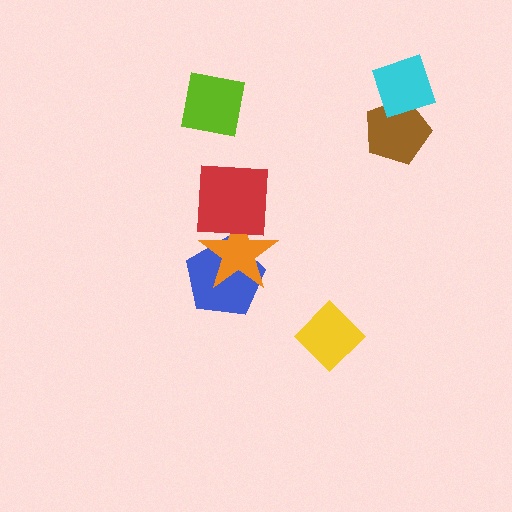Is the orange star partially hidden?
Yes, it is partially covered by another shape.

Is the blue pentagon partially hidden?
Yes, it is partially covered by another shape.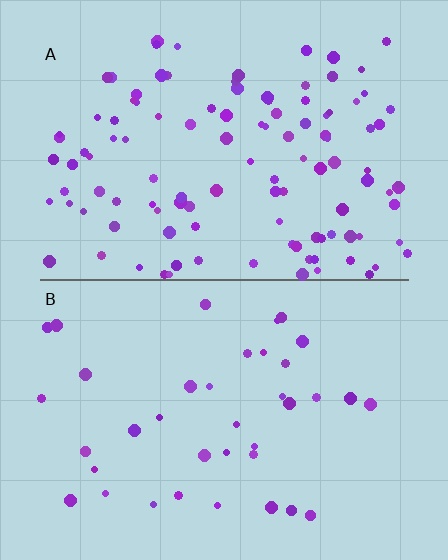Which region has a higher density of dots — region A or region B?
A (the top).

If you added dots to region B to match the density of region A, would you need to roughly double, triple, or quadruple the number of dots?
Approximately triple.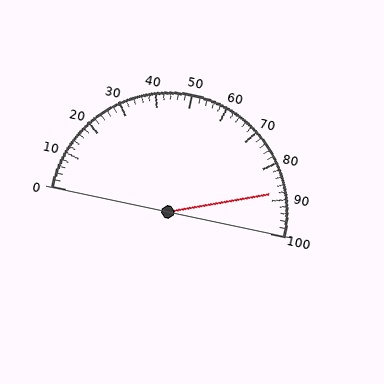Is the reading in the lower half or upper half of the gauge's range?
The reading is in the upper half of the range (0 to 100).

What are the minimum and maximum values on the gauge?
The gauge ranges from 0 to 100.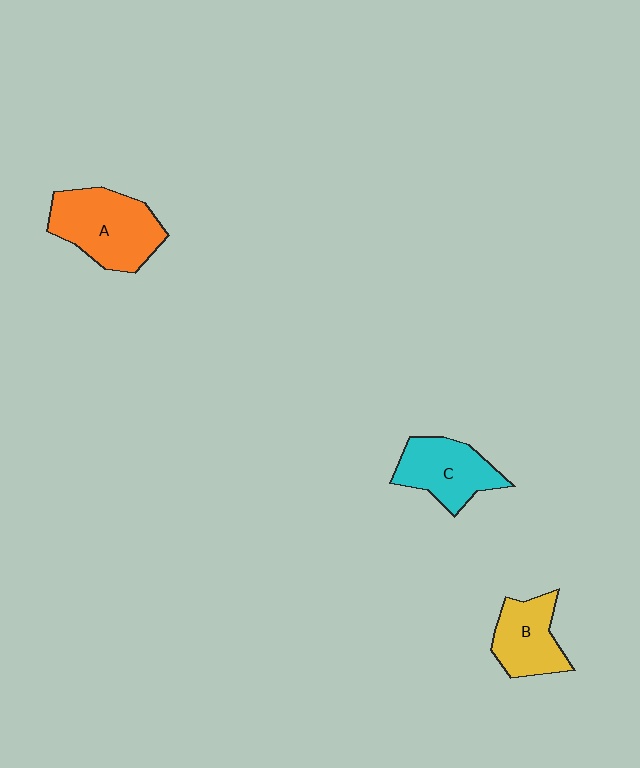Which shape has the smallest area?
Shape B (yellow).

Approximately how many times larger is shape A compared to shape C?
Approximately 1.3 times.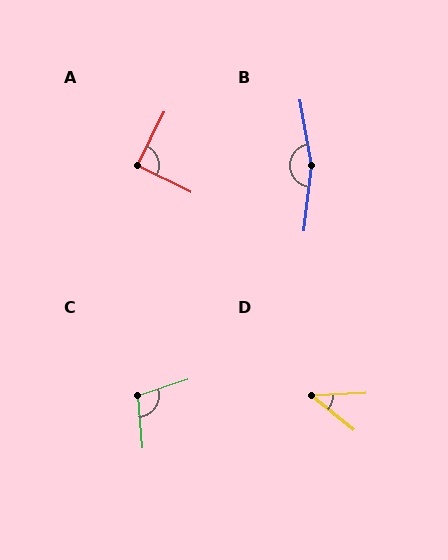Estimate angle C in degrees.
Approximately 104 degrees.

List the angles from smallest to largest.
D (41°), A (91°), C (104°), B (163°).